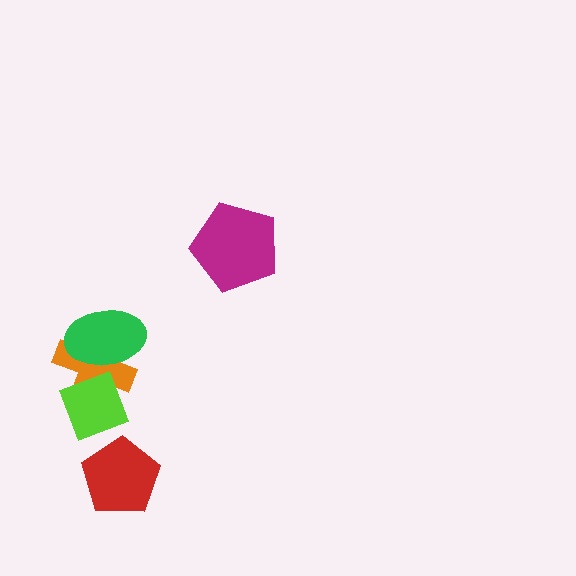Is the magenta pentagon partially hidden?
No, no other shape covers it.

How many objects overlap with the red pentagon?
0 objects overlap with the red pentagon.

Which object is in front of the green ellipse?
The lime diamond is in front of the green ellipse.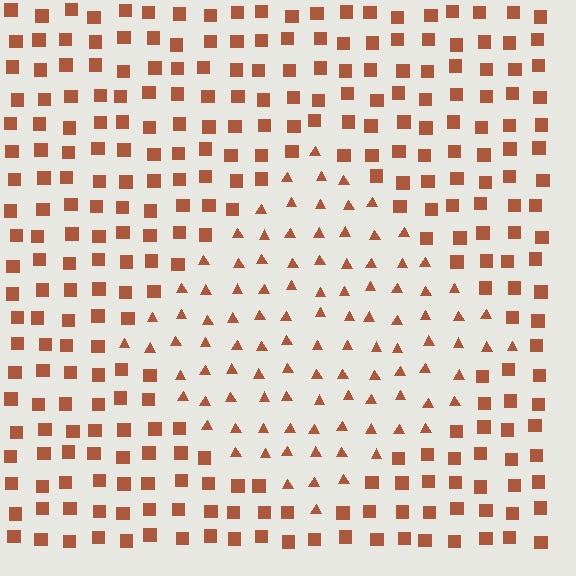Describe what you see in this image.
The image is filled with small brown elements arranged in a uniform grid. A diamond-shaped region contains triangles, while the surrounding area contains squares. The boundary is defined purely by the change in element shape.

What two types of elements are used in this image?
The image uses triangles inside the diamond region and squares outside it.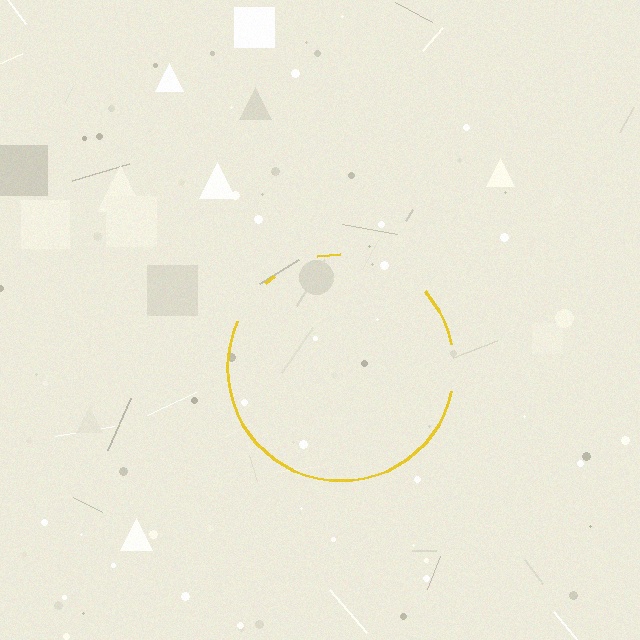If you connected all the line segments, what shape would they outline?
They would outline a circle.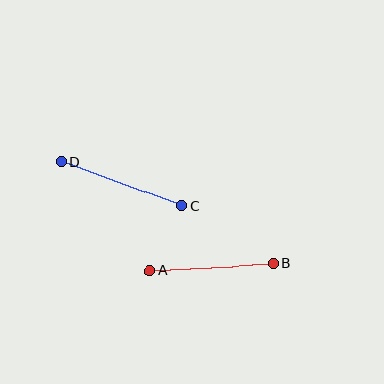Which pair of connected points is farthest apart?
Points C and D are farthest apart.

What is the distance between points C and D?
The distance is approximately 129 pixels.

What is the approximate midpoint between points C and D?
The midpoint is at approximately (121, 184) pixels.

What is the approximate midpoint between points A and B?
The midpoint is at approximately (211, 267) pixels.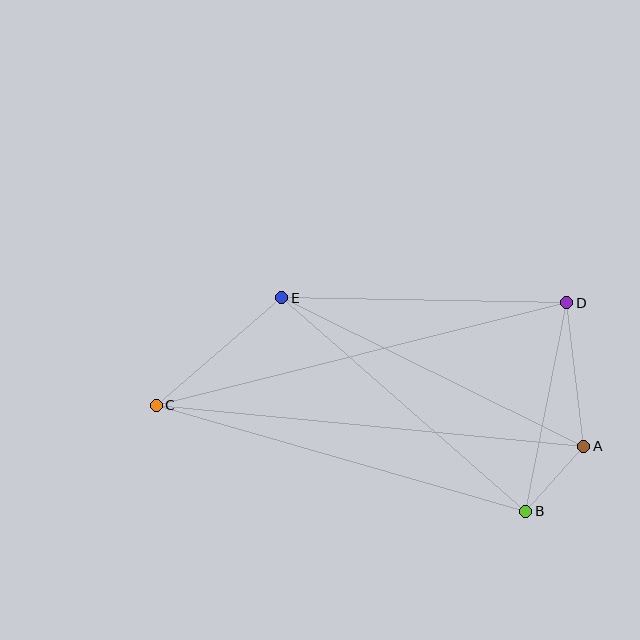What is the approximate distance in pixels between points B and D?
The distance between B and D is approximately 213 pixels.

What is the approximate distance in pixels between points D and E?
The distance between D and E is approximately 285 pixels.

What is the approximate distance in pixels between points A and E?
The distance between A and E is approximately 336 pixels.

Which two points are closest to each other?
Points A and B are closest to each other.